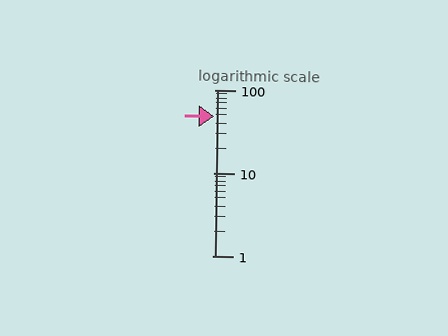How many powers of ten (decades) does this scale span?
The scale spans 2 decades, from 1 to 100.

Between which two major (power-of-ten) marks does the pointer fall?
The pointer is between 10 and 100.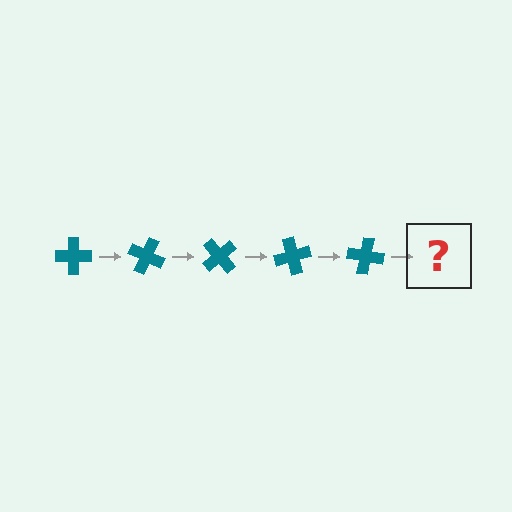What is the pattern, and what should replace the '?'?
The pattern is that the cross rotates 25 degrees each step. The '?' should be a teal cross rotated 125 degrees.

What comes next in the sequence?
The next element should be a teal cross rotated 125 degrees.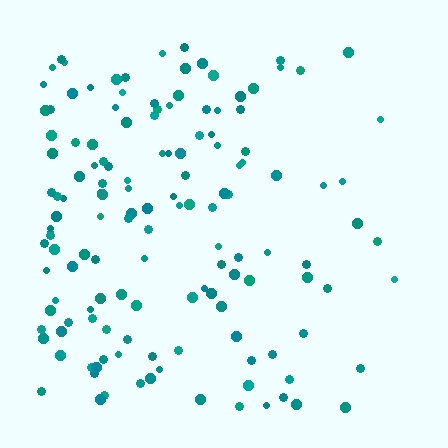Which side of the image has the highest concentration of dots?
The left.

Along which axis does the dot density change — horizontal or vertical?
Horizontal.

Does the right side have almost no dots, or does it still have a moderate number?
Still a moderate number, just noticeably fewer than the left.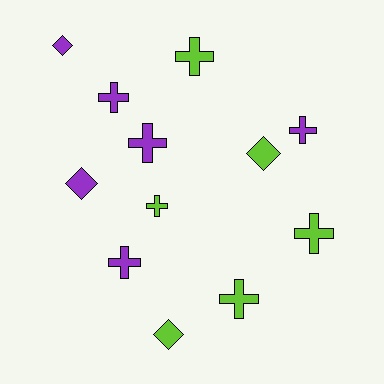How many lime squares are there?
There are no lime squares.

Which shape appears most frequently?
Cross, with 8 objects.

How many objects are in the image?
There are 12 objects.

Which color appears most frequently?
Lime, with 6 objects.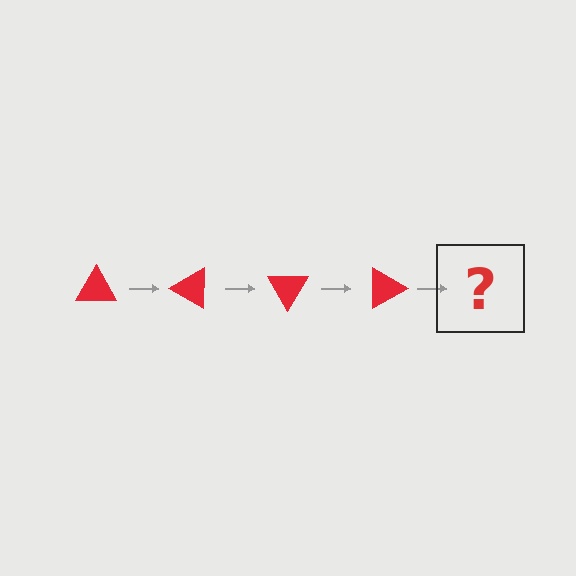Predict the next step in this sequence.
The next step is a red triangle rotated 120 degrees.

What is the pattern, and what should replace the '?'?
The pattern is that the triangle rotates 30 degrees each step. The '?' should be a red triangle rotated 120 degrees.